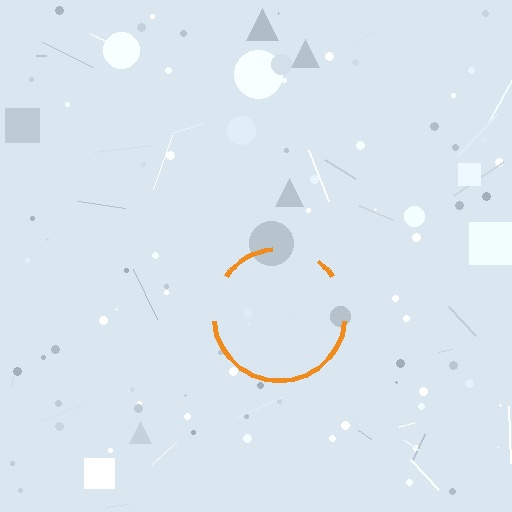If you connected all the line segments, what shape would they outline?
They would outline a circle.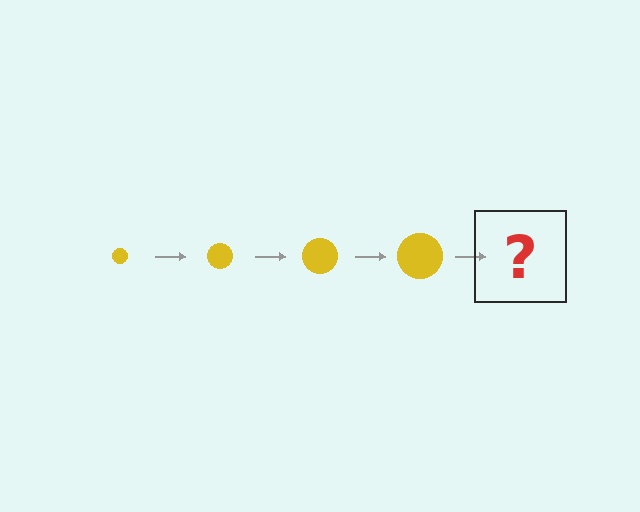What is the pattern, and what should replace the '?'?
The pattern is that the circle gets progressively larger each step. The '?' should be a yellow circle, larger than the previous one.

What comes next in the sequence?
The next element should be a yellow circle, larger than the previous one.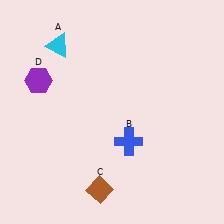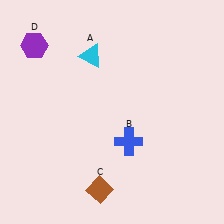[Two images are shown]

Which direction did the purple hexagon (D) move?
The purple hexagon (D) moved up.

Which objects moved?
The objects that moved are: the cyan triangle (A), the purple hexagon (D).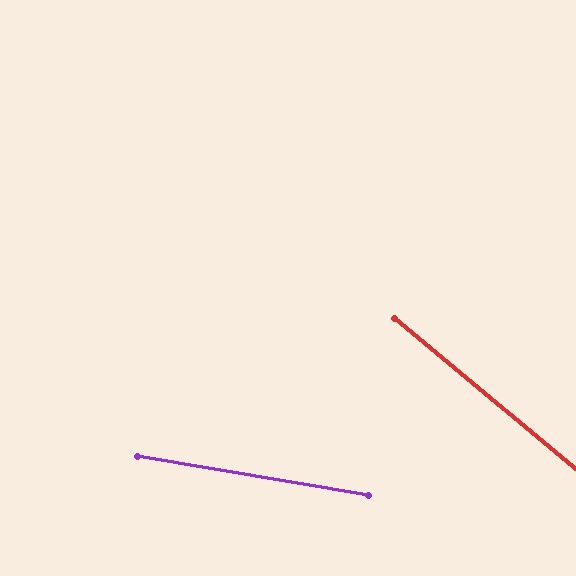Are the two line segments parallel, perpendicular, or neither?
Neither parallel nor perpendicular — they differ by about 30°.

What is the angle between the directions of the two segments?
Approximately 30 degrees.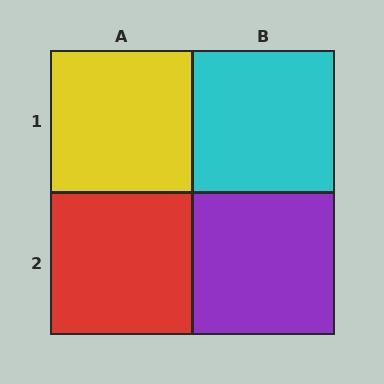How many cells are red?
1 cell is red.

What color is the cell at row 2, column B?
Purple.